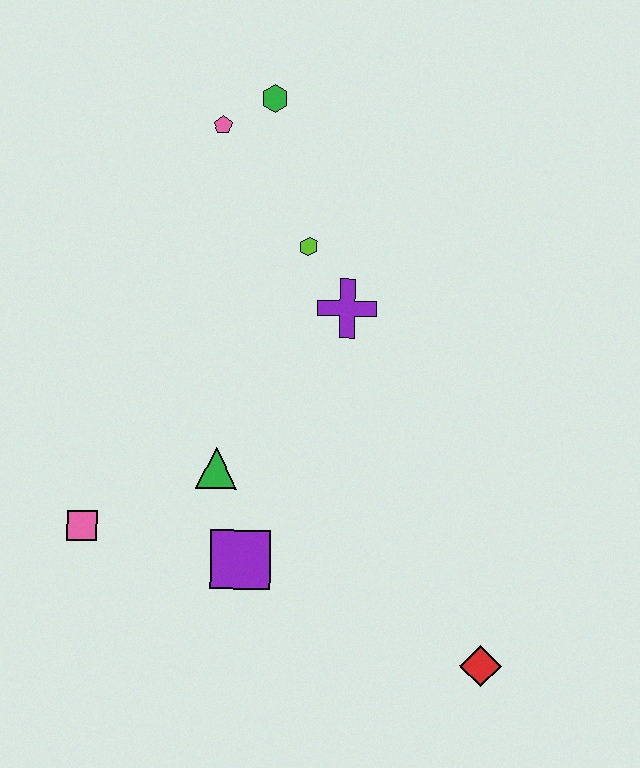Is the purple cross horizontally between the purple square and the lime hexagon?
No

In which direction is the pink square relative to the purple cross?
The pink square is to the left of the purple cross.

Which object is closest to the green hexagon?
The pink pentagon is closest to the green hexagon.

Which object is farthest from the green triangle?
The green hexagon is farthest from the green triangle.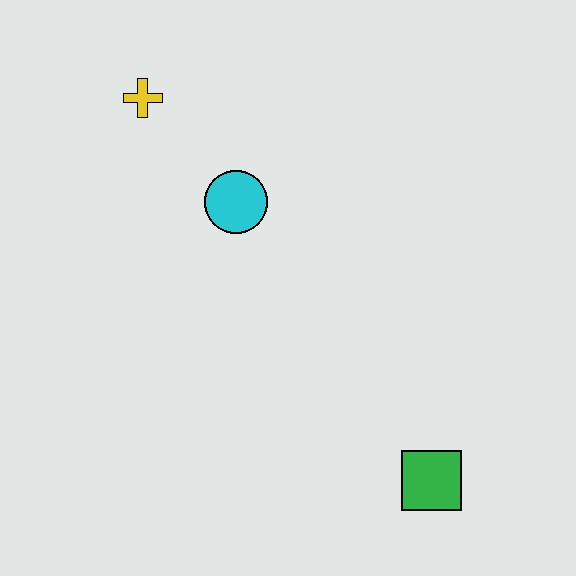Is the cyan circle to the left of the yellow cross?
No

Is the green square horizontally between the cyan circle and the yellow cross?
No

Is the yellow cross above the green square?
Yes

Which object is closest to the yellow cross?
The cyan circle is closest to the yellow cross.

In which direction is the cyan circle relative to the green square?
The cyan circle is above the green square.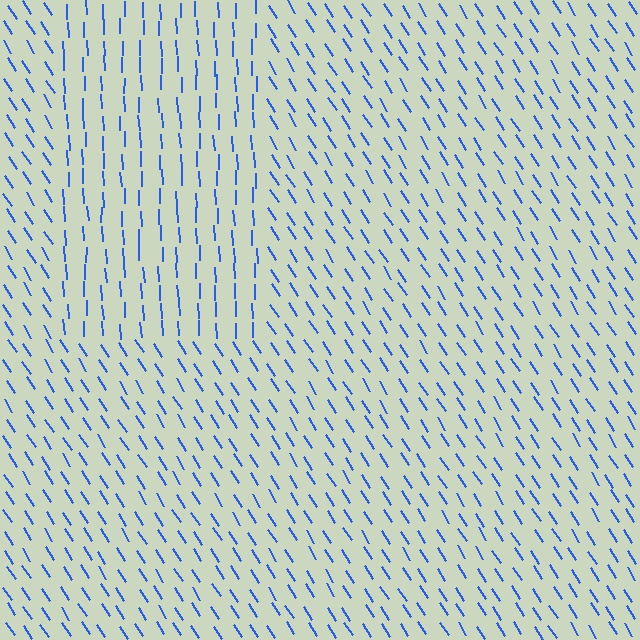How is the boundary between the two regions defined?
The boundary is defined purely by a change in line orientation (approximately 30 degrees difference). All lines are the same color and thickness.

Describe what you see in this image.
The image is filled with small blue line segments. A rectangle region in the image has lines oriented differently from the surrounding lines, creating a visible texture boundary.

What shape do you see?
I see a rectangle.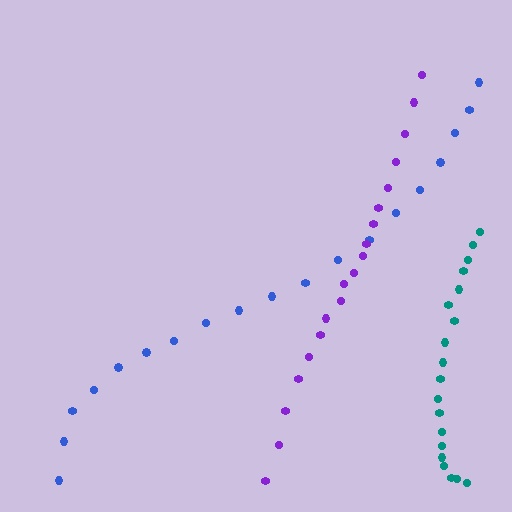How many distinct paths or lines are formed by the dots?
There are 3 distinct paths.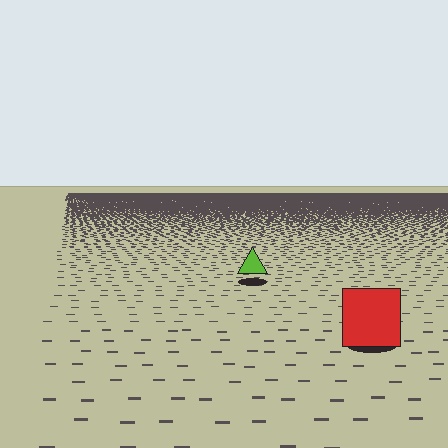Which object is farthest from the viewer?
The lime triangle is farthest from the viewer. It appears smaller and the ground texture around it is denser.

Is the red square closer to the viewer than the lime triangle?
Yes. The red square is closer — you can tell from the texture gradient: the ground texture is coarser near it.